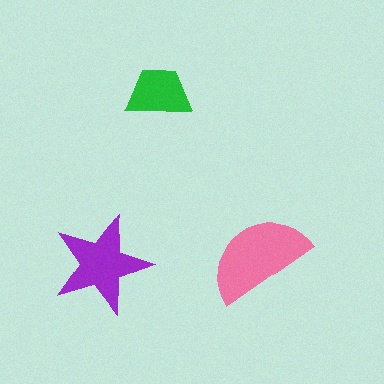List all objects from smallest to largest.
The green trapezoid, the purple star, the pink semicircle.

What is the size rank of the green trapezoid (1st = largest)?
3rd.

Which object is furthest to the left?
The purple star is leftmost.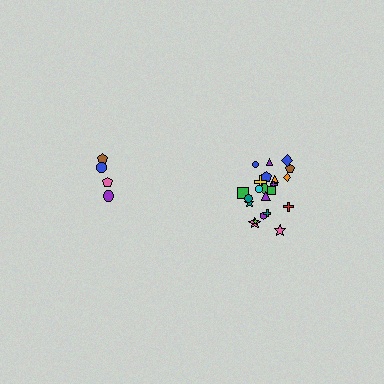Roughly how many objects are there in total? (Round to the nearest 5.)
Roughly 25 objects in total.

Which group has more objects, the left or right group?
The right group.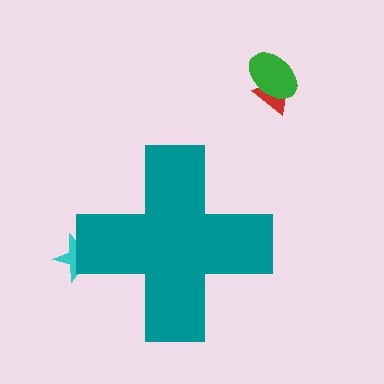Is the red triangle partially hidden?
No, the red triangle is fully visible.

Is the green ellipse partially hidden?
No, the green ellipse is fully visible.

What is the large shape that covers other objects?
A teal cross.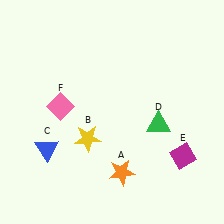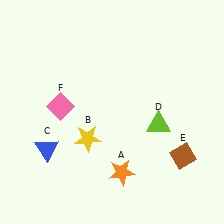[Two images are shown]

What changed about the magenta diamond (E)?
In Image 1, E is magenta. In Image 2, it changed to brown.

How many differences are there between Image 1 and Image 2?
There are 2 differences between the two images.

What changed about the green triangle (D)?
In Image 1, D is green. In Image 2, it changed to lime.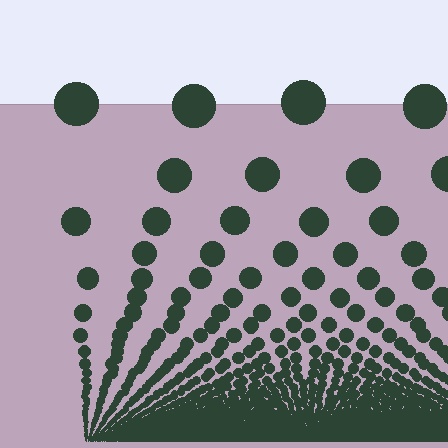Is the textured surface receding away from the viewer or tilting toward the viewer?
The surface appears to tilt toward the viewer. Texture elements get larger and sparser toward the top.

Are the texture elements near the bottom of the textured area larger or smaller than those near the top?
Smaller. The gradient is inverted — elements near the bottom are smaller and denser.